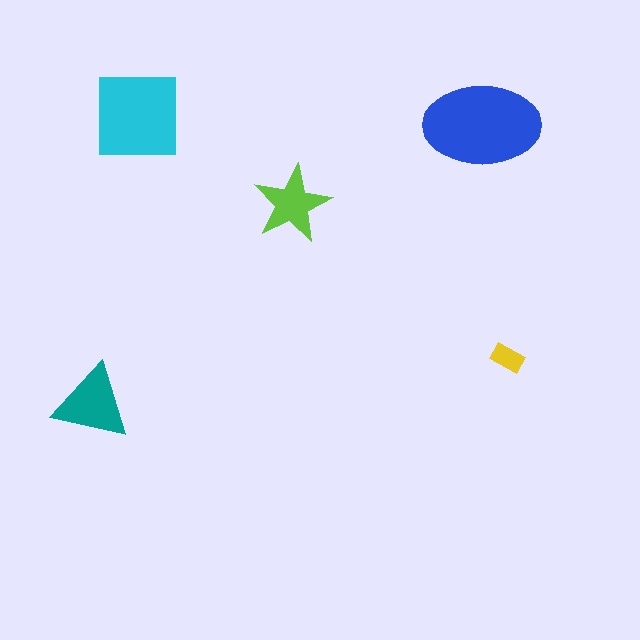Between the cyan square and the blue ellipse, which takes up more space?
The blue ellipse.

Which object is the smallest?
The yellow rectangle.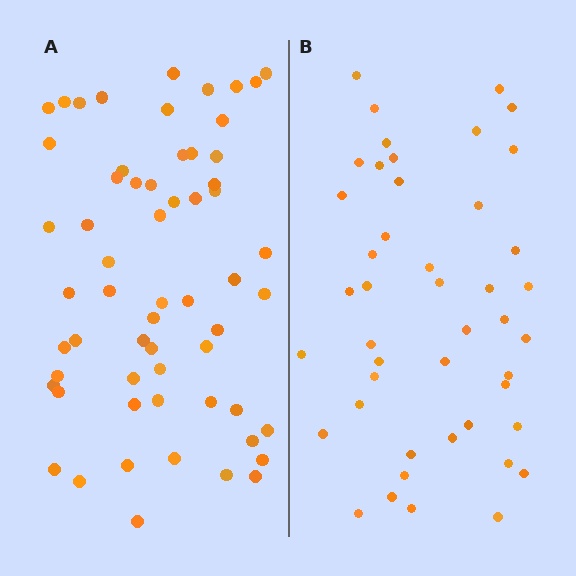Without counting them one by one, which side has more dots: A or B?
Region A (the left region) has more dots.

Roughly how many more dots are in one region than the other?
Region A has approximately 15 more dots than region B.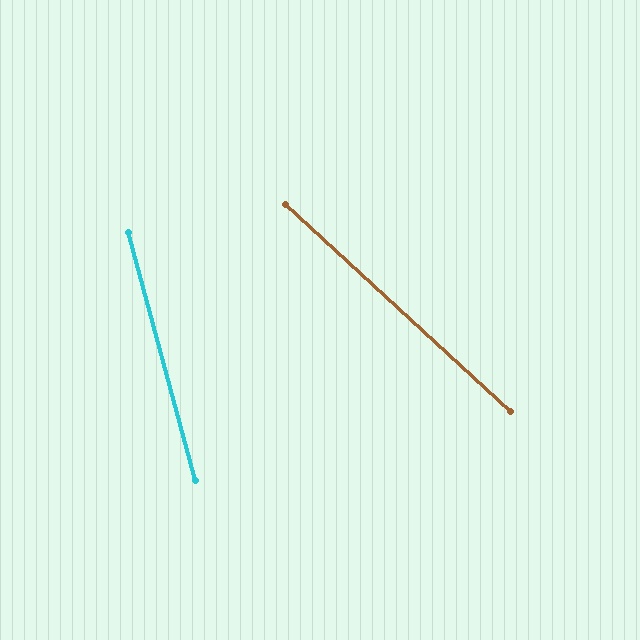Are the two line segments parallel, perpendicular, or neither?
Neither parallel nor perpendicular — they differ by about 32°.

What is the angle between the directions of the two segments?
Approximately 32 degrees.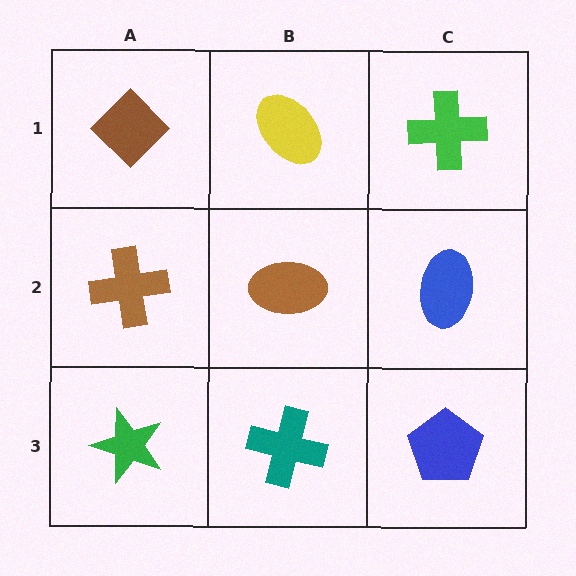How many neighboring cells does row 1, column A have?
2.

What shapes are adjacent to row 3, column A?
A brown cross (row 2, column A), a teal cross (row 3, column B).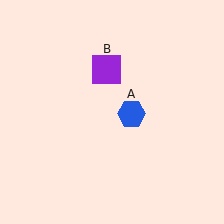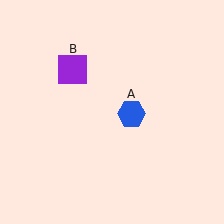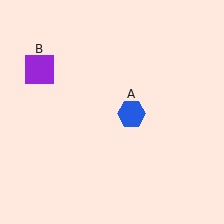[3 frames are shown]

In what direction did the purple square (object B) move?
The purple square (object B) moved left.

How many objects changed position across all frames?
1 object changed position: purple square (object B).